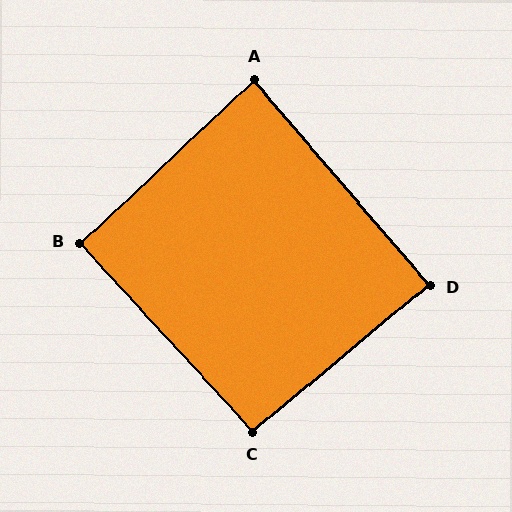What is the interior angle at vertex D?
Approximately 89 degrees (approximately right).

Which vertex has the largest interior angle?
C, at approximately 93 degrees.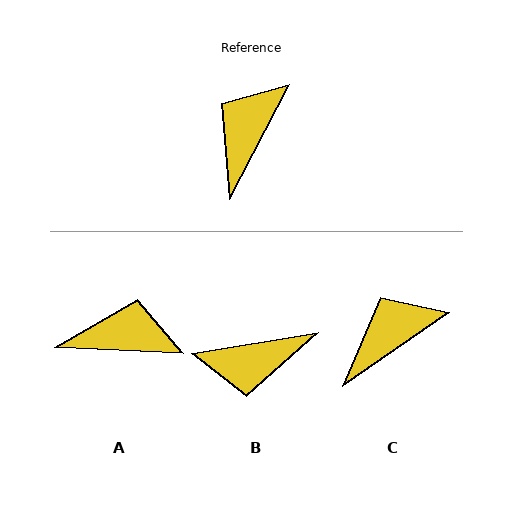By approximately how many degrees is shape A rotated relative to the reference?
Approximately 65 degrees clockwise.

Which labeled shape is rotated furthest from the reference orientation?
B, about 127 degrees away.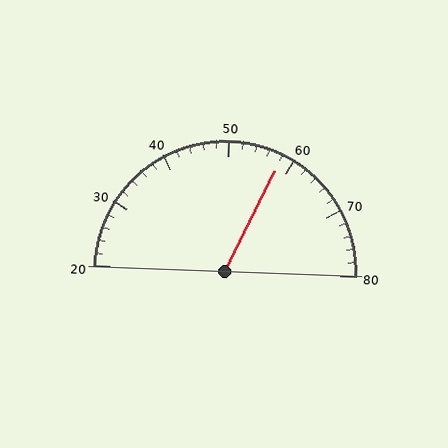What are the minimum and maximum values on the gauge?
The gauge ranges from 20 to 80.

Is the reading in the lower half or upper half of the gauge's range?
The reading is in the upper half of the range (20 to 80).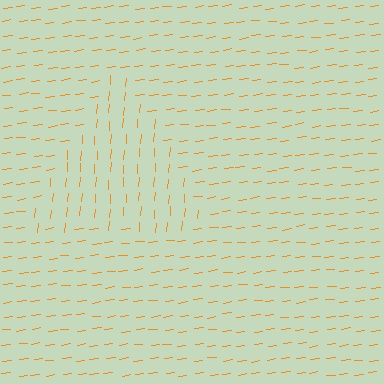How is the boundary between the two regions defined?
The boundary is defined purely by a change in line orientation (approximately 79 degrees difference). All lines are the same color and thickness.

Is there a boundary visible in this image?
Yes, there is a texture boundary formed by a change in line orientation.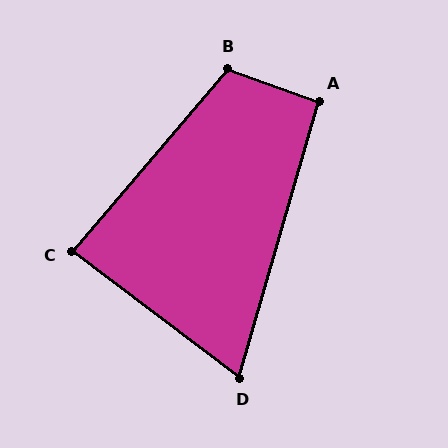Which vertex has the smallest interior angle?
D, at approximately 69 degrees.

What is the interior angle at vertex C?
Approximately 86 degrees (approximately right).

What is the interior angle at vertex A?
Approximately 94 degrees (approximately right).